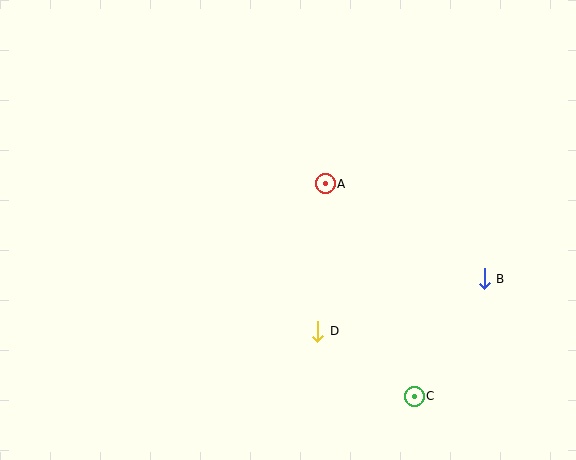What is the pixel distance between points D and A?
The distance between D and A is 148 pixels.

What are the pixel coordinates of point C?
Point C is at (414, 396).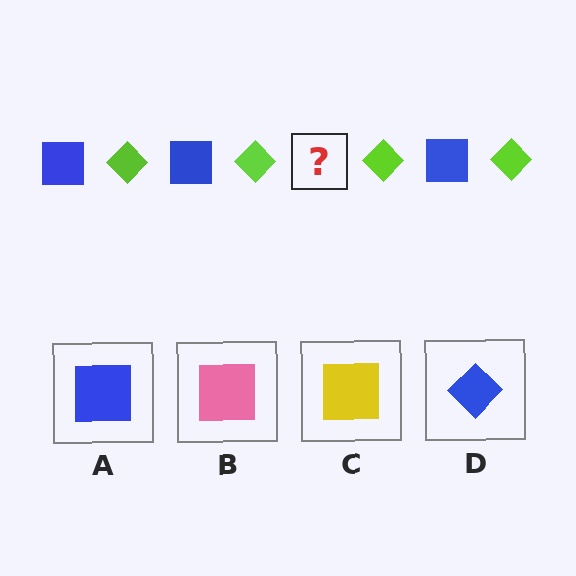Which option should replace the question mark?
Option A.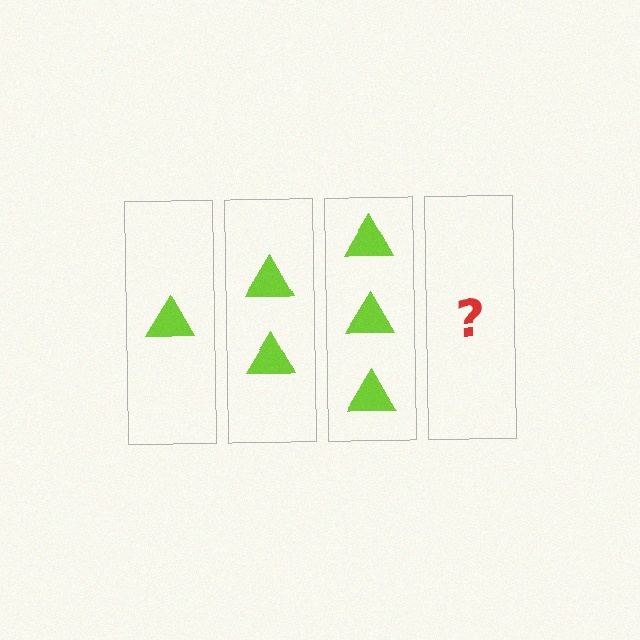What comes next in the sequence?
The next element should be 4 triangles.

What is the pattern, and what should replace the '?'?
The pattern is that each step adds one more triangle. The '?' should be 4 triangles.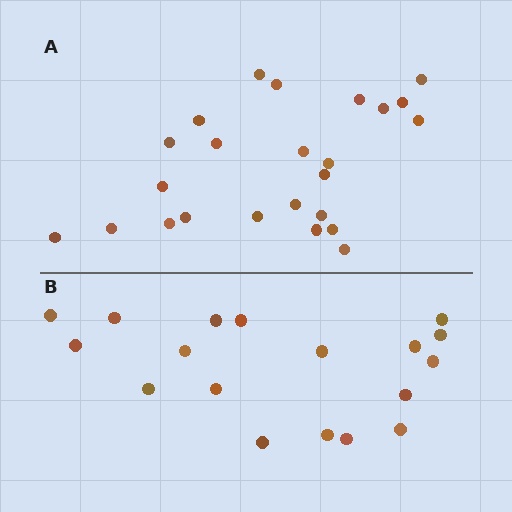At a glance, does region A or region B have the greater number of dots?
Region A (the top region) has more dots.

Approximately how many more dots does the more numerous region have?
Region A has about 6 more dots than region B.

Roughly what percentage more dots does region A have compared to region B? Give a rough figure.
About 35% more.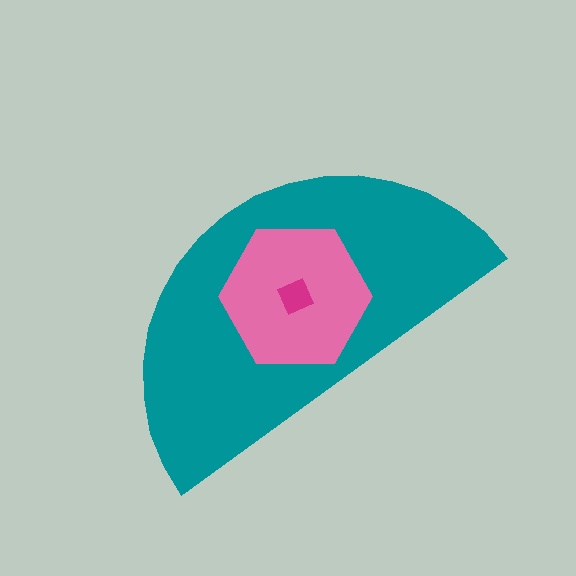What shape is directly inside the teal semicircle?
The pink hexagon.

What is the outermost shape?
The teal semicircle.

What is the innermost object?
The magenta diamond.